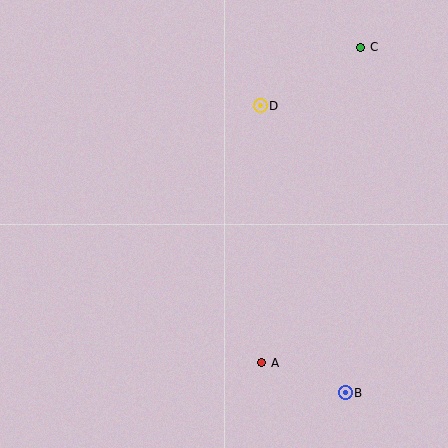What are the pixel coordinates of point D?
Point D is at (260, 106).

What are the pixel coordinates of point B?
Point B is at (345, 393).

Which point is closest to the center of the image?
Point D at (260, 106) is closest to the center.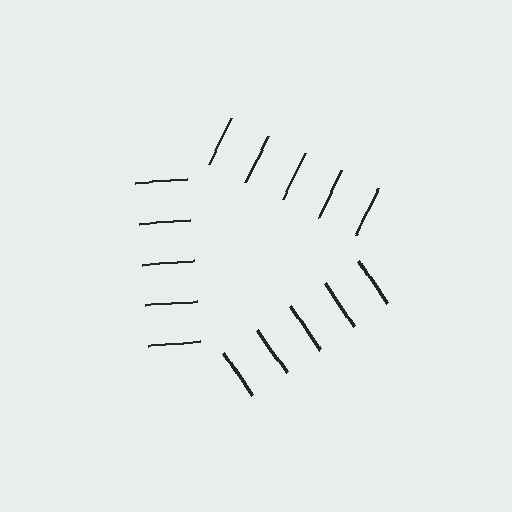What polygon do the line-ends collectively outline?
An illusory triangle — the line segments terminate on its edges but no continuous stroke is drawn.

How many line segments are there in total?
15 — 5 along each of the 3 edges.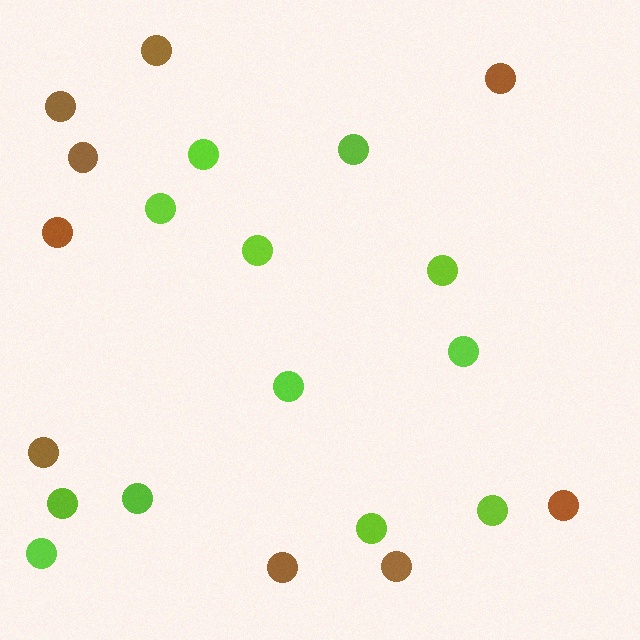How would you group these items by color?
There are 2 groups: one group of brown circles (9) and one group of lime circles (12).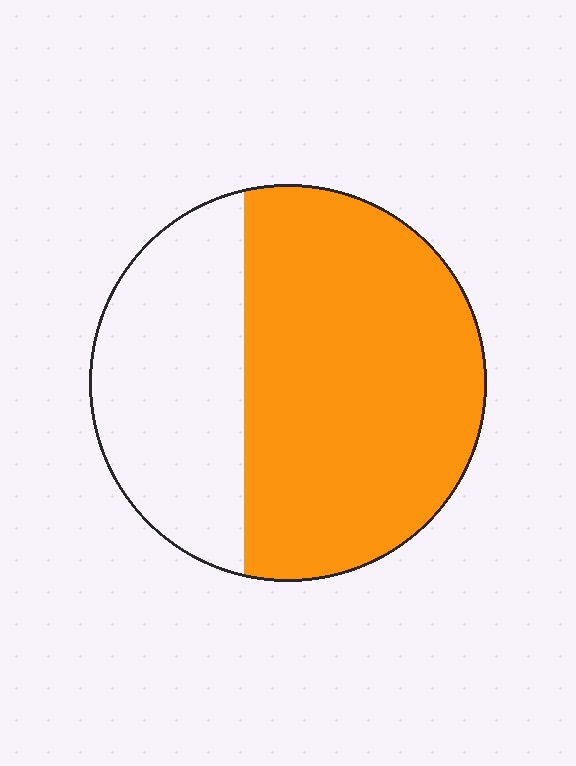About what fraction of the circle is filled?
About five eighths (5/8).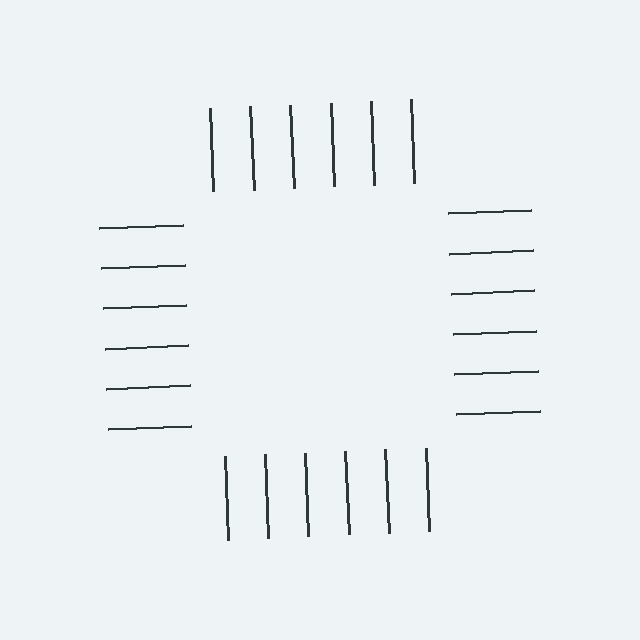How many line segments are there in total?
24 — 6 along each of the 4 edges.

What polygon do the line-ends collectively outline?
An illusory square — the line segments terminate on its edges but no continuous stroke is drawn.